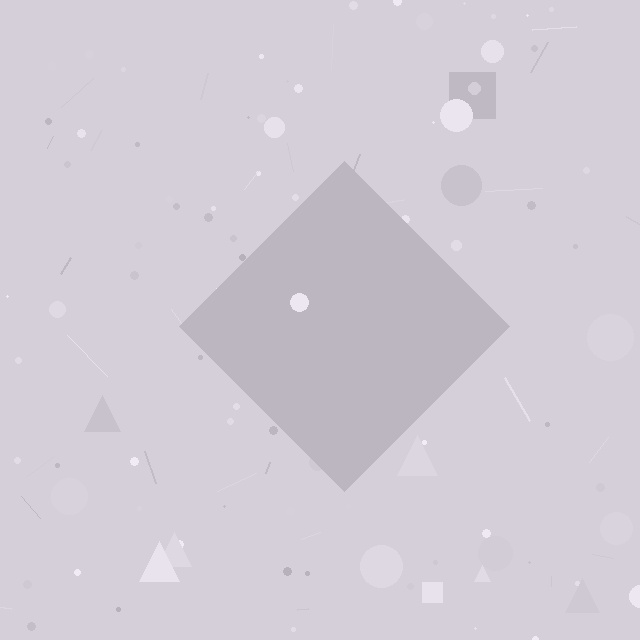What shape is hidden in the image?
A diamond is hidden in the image.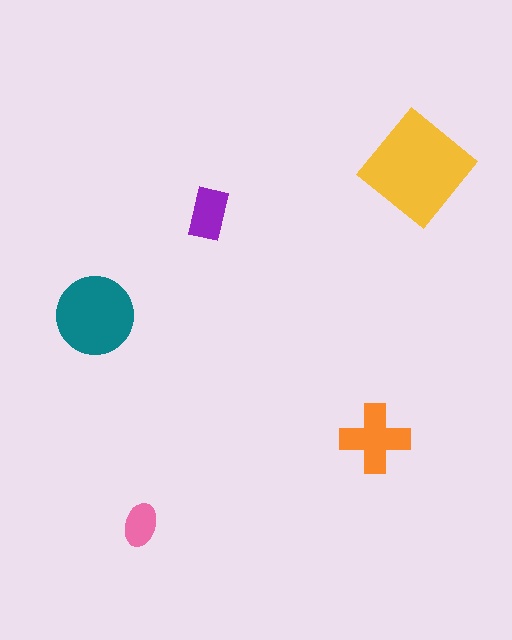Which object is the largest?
The yellow diamond.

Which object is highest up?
The yellow diamond is topmost.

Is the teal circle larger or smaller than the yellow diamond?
Smaller.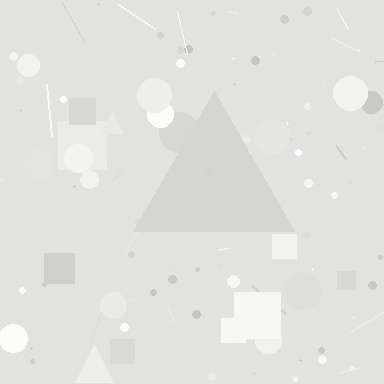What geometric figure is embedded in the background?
A triangle is embedded in the background.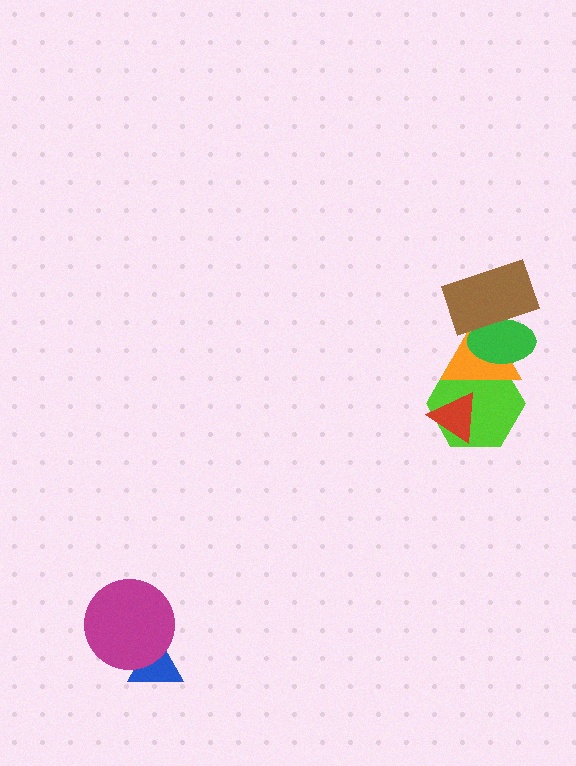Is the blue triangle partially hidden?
Yes, it is partially covered by another shape.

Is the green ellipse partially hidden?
Yes, it is partially covered by another shape.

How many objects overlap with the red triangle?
2 objects overlap with the red triangle.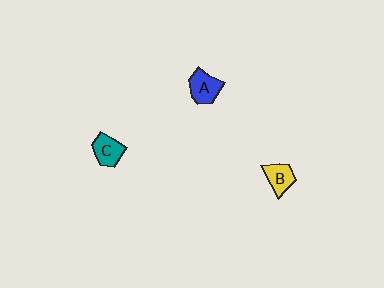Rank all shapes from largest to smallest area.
From largest to smallest: A (blue), C (teal), B (yellow).